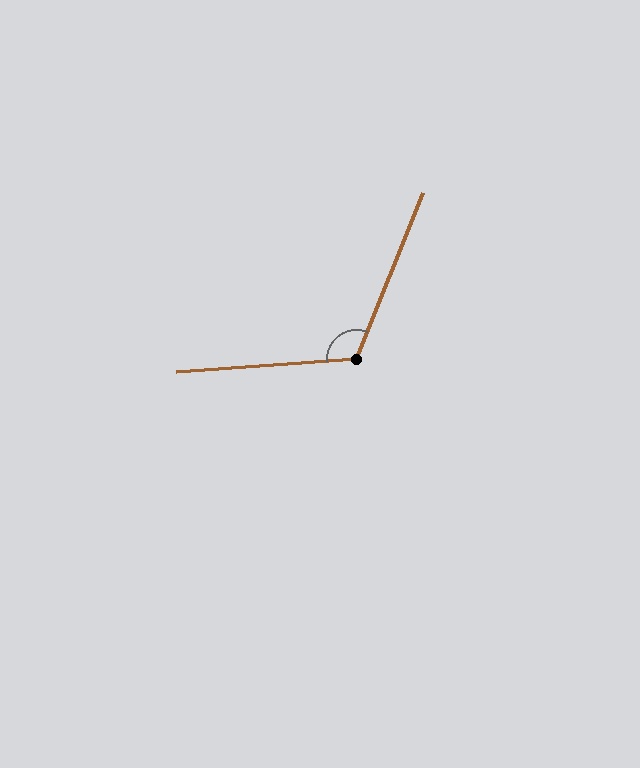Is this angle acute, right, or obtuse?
It is obtuse.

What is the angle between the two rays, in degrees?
Approximately 116 degrees.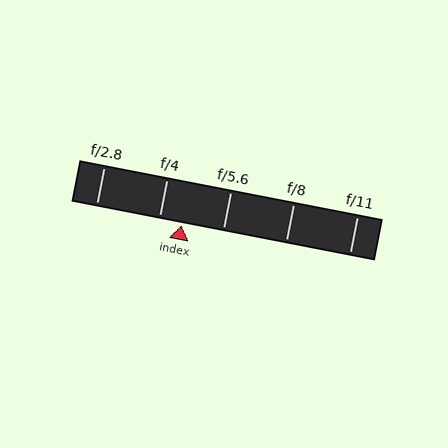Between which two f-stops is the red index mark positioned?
The index mark is between f/4 and f/5.6.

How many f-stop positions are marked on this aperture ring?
There are 5 f-stop positions marked.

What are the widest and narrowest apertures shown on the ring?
The widest aperture shown is f/2.8 and the narrowest is f/11.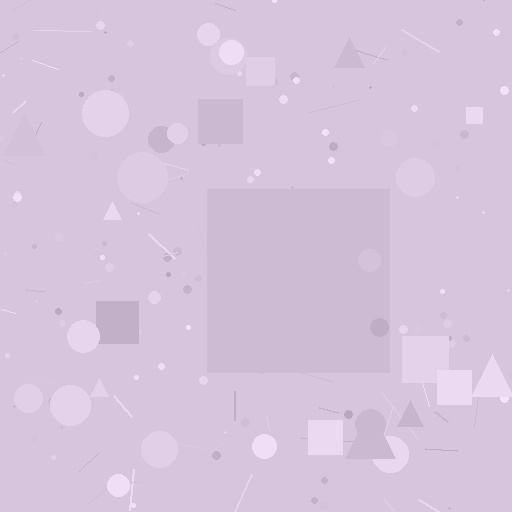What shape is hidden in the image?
A square is hidden in the image.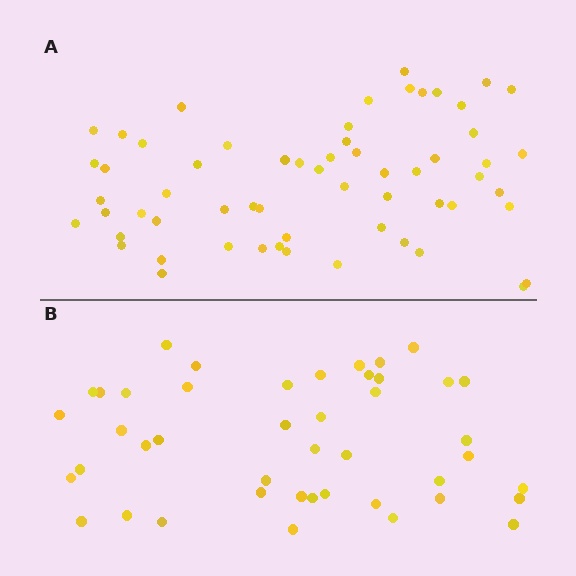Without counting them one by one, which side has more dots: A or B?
Region A (the top region) has more dots.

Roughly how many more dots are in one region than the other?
Region A has approximately 15 more dots than region B.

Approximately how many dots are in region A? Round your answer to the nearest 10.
About 60 dots.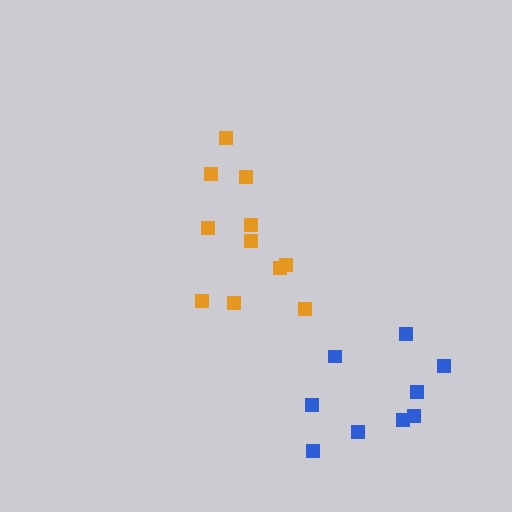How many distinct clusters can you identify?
There are 2 distinct clusters.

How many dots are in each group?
Group 1: 11 dots, Group 2: 9 dots (20 total).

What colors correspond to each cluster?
The clusters are colored: orange, blue.